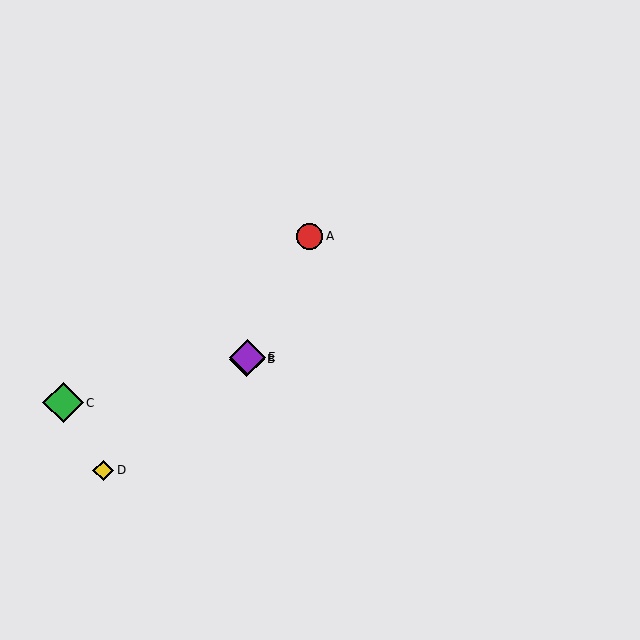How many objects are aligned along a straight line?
3 objects (A, B, E) are aligned along a straight line.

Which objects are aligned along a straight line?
Objects A, B, E are aligned along a straight line.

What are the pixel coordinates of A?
Object A is at (310, 236).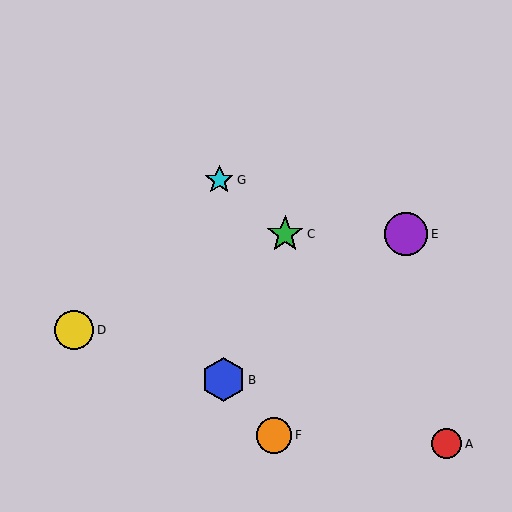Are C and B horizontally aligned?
No, C is at y≈234 and B is at y≈380.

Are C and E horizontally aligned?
Yes, both are at y≈234.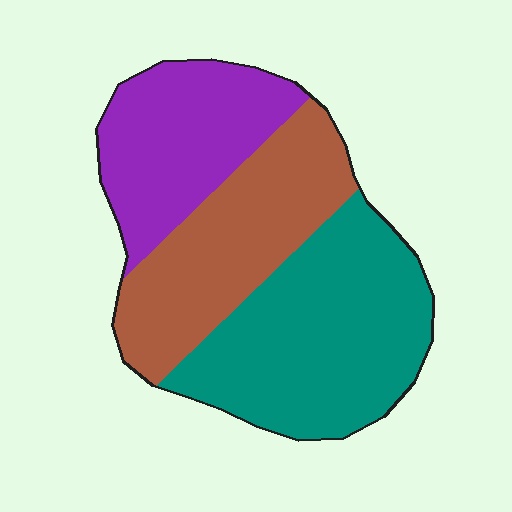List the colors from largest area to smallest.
From largest to smallest: teal, brown, purple.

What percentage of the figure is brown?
Brown takes up about one third (1/3) of the figure.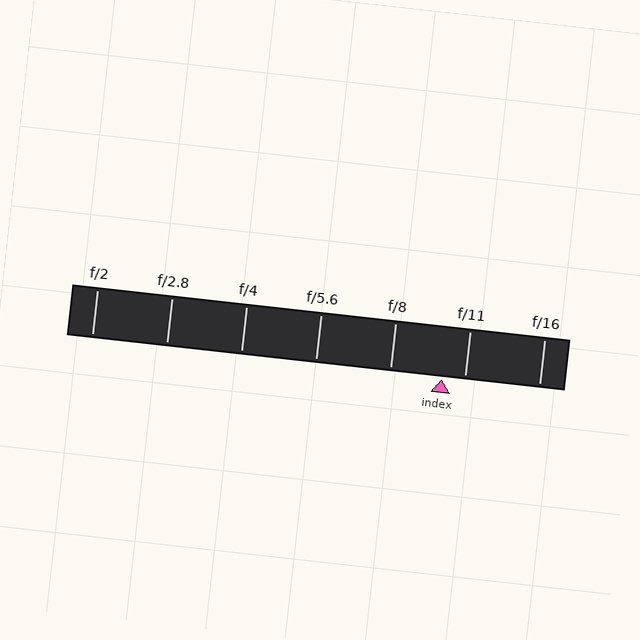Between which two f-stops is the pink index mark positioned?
The index mark is between f/8 and f/11.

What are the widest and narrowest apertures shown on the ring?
The widest aperture shown is f/2 and the narrowest is f/16.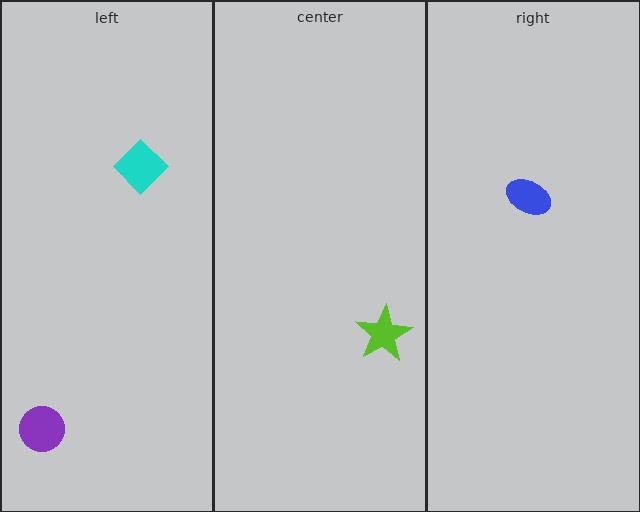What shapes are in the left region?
The purple circle, the cyan diamond.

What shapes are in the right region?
The blue ellipse.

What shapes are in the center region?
The lime star.